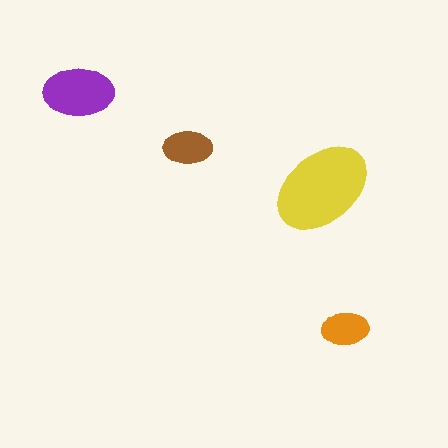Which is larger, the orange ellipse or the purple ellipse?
The purple one.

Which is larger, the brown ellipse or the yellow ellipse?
The yellow one.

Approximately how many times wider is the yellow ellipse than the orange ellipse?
About 2 times wider.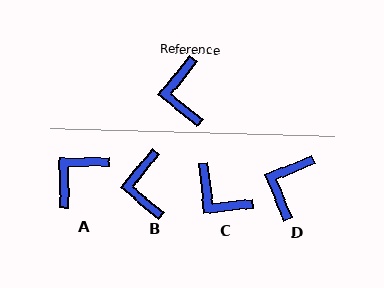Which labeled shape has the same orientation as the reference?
B.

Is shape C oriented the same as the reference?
No, it is off by about 46 degrees.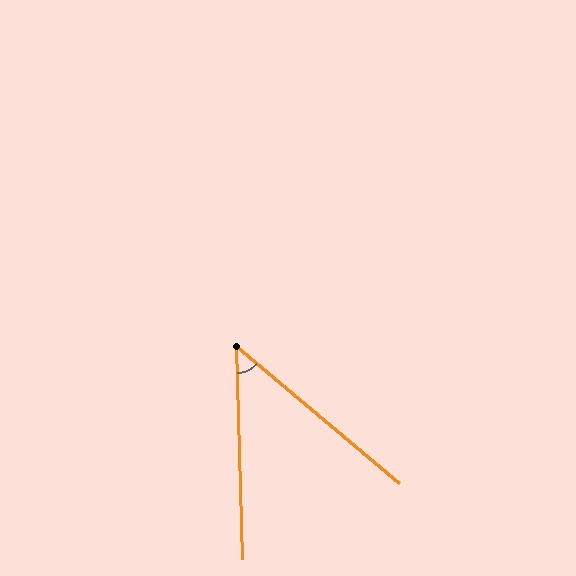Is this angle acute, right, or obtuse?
It is acute.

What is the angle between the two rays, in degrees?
Approximately 48 degrees.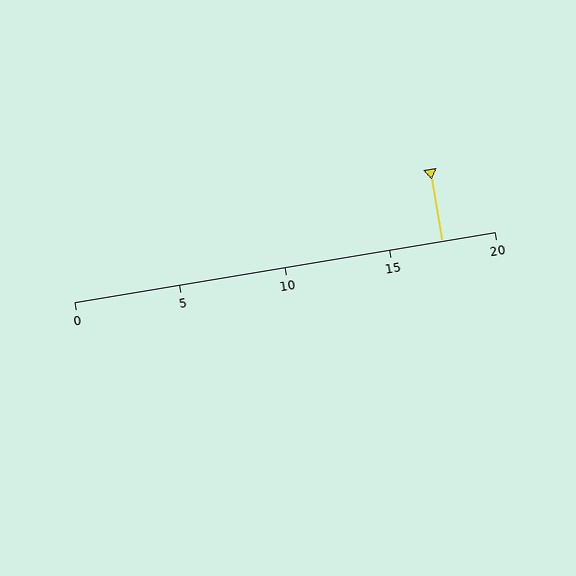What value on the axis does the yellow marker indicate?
The marker indicates approximately 17.5.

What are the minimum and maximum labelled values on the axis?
The axis runs from 0 to 20.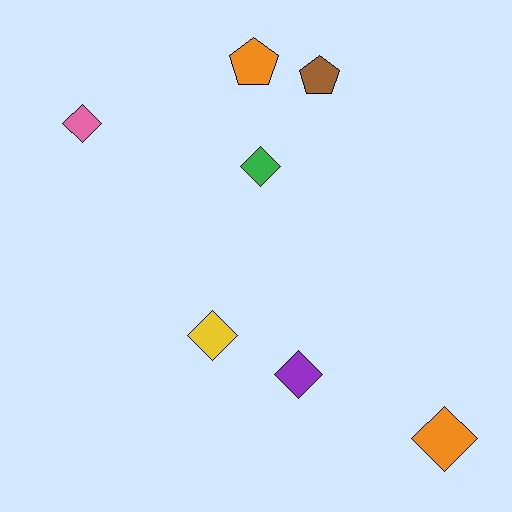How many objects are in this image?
There are 7 objects.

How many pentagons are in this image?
There are 2 pentagons.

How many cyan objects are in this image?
There are no cyan objects.